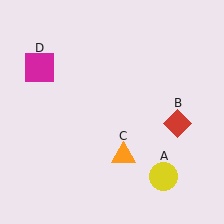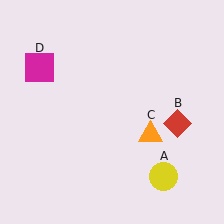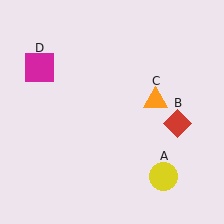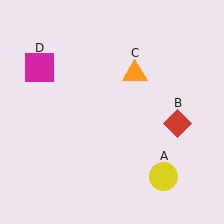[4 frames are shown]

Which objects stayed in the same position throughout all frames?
Yellow circle (object A) and red diamond (object B) and magenta square (object D) remained stationary.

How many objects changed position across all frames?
1 object changed position: orange triangle (object C).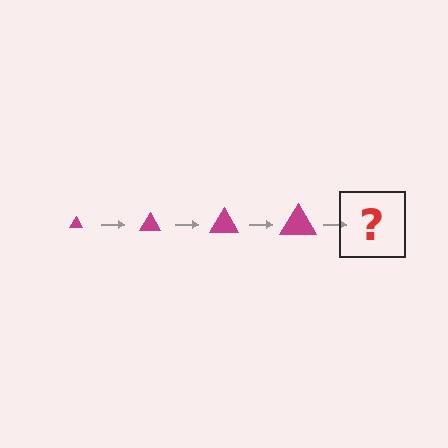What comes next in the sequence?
The next element should be a magenta triangle, larger than the previous one.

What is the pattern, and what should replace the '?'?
The pattern is that the triangle gets progressively larger each step. The '?' should be a magenta triangle, larger than the previous one.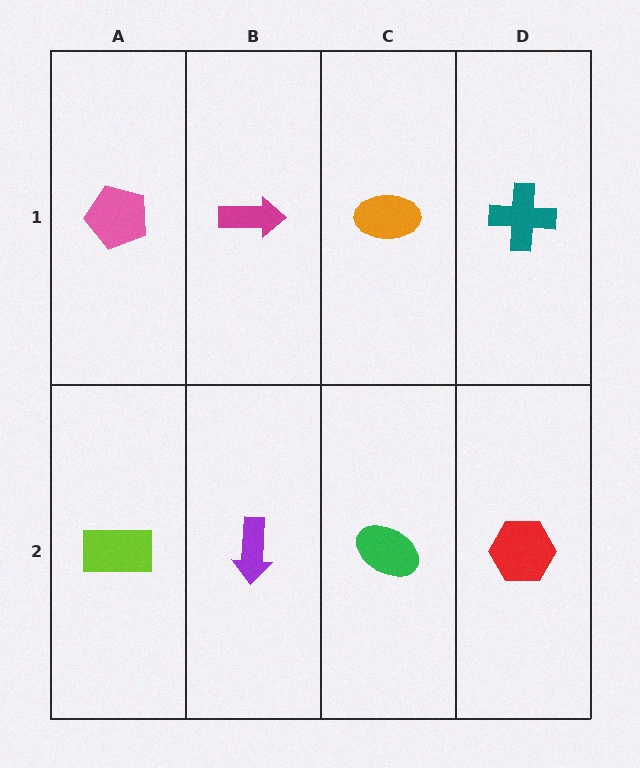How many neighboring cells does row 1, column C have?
3.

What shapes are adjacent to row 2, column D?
A teal cross (row 1, column D), a green ellipse (row 2, column C).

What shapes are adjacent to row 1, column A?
A lime rectangle (row 2, column A), a magenta arrow (row 1, column B).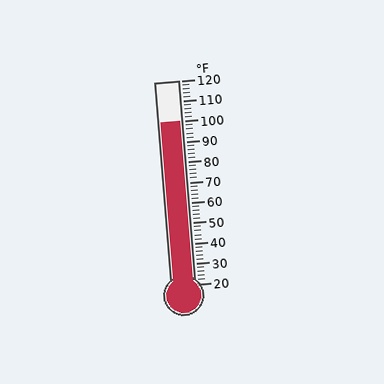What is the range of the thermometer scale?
The thermometer scale ranges from 20°F to 120°F.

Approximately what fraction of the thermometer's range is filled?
The thermometer is filled to approximately 80% of its range.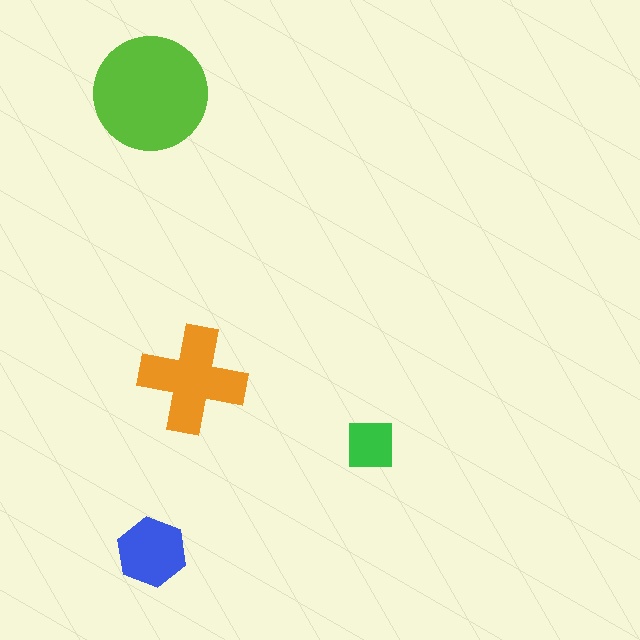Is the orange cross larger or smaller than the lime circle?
Smaller.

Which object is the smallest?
The green square.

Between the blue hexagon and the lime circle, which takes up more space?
The lime circle.